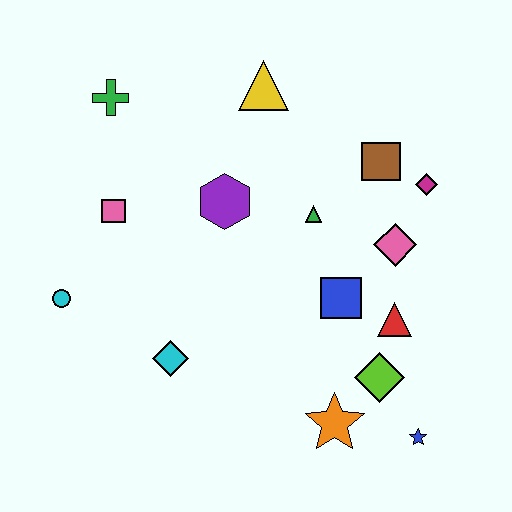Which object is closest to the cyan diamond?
The cyan circle is closest to the cyan diamond.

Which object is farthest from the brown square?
The cyan circle is farthest from the brown square.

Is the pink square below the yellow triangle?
Yes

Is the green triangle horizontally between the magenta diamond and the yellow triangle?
Yes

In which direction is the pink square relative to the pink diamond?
The pink square is to the left of the pink diamond.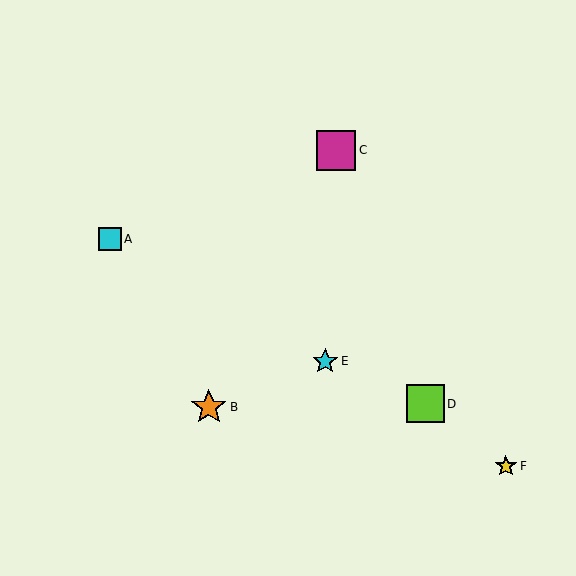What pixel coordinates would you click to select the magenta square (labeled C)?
Click at (336, 151) to select the magenta square C.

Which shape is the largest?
The magenta square (labeled C) is the largest.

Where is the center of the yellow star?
The center of the yellow star is at (506, 467).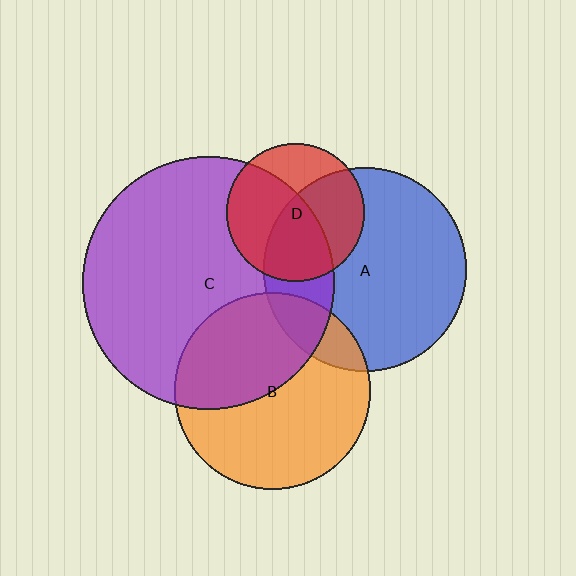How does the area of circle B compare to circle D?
Approximately 2.0 times.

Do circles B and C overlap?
Yes.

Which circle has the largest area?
Circle C (purple).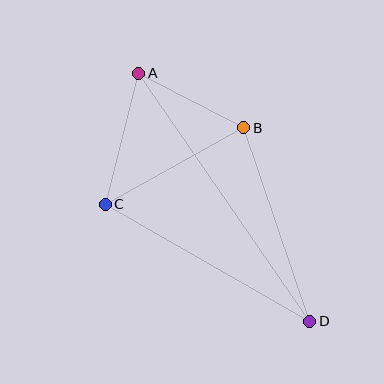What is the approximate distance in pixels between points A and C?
The distance between A and C is approximately 135 pixels.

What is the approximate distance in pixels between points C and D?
The distance between C and D is approximately 236 pixels.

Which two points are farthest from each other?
Points A and D are farthest from each other.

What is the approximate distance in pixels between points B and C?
The distance between B and C is approximately 159 pixels.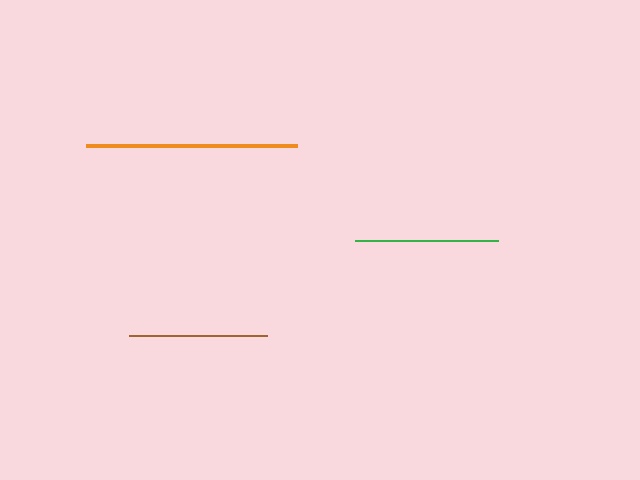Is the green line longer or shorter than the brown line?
The green line is longer than the brown line.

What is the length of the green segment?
The green segment is approximately 144 pixels long.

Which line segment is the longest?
The orange line is the longest at approximately 211 pixels.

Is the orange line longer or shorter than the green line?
The orange line is longer than the green line.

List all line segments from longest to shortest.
From longest to shortest: orange, green, brown.